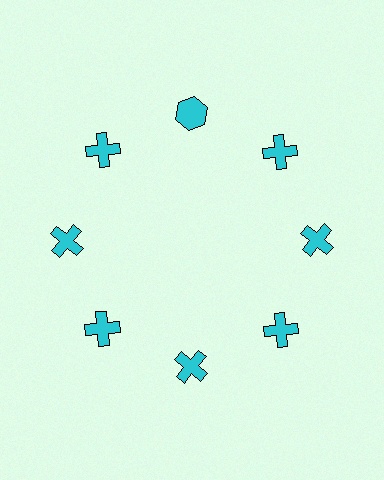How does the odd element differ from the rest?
It has a different shape: hexagon instead of cross.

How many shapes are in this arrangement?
There are 8 shapes arranged in a ring pattern.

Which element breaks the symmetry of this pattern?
The cyan hexagon at roughly the 12 o'clock position breaks the symmetry. All other shapes are cyan crosses.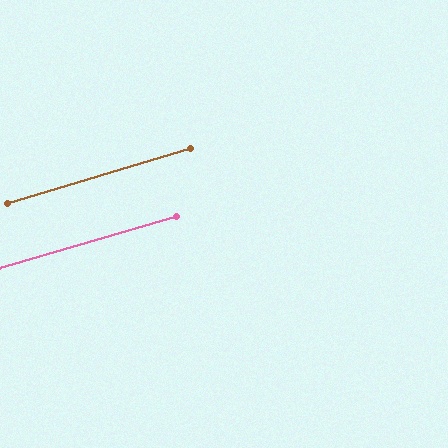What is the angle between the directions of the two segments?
Approximately 1 degree.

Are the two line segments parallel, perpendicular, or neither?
Parallel — their directions differ by only 0.6°.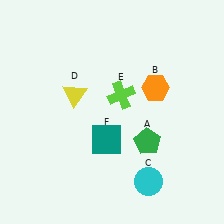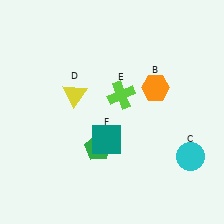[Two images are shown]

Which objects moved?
The objects that moved are: the green pentagon (A), the cyan circle (C).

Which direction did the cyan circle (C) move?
The cyan circle (C) moved right.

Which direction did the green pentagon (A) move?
The green pentagon (A) moved left.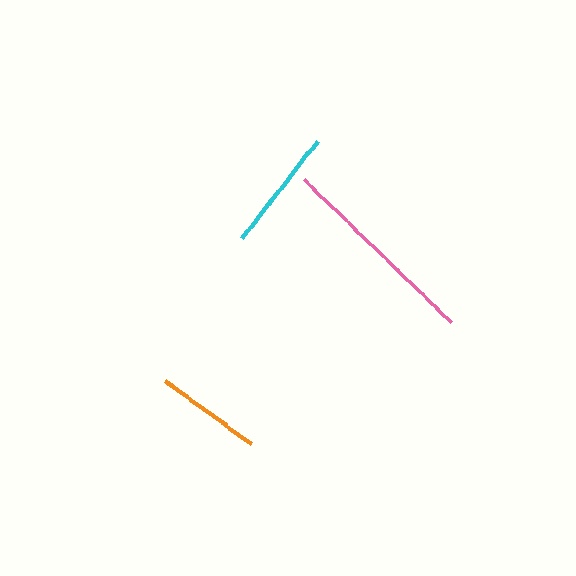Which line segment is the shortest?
The orange line is the shortest at approximately 107 pixels.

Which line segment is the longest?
The pink line is the longest at approximately 205 pixels.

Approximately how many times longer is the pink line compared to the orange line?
The pink line is approximately 1.9 times the length of the orange line.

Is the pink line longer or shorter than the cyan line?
The pink line is longer than the cyan line.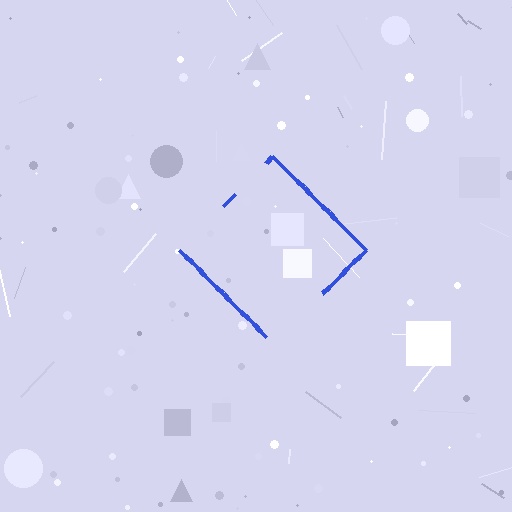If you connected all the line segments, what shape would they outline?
They would outline a diamond.